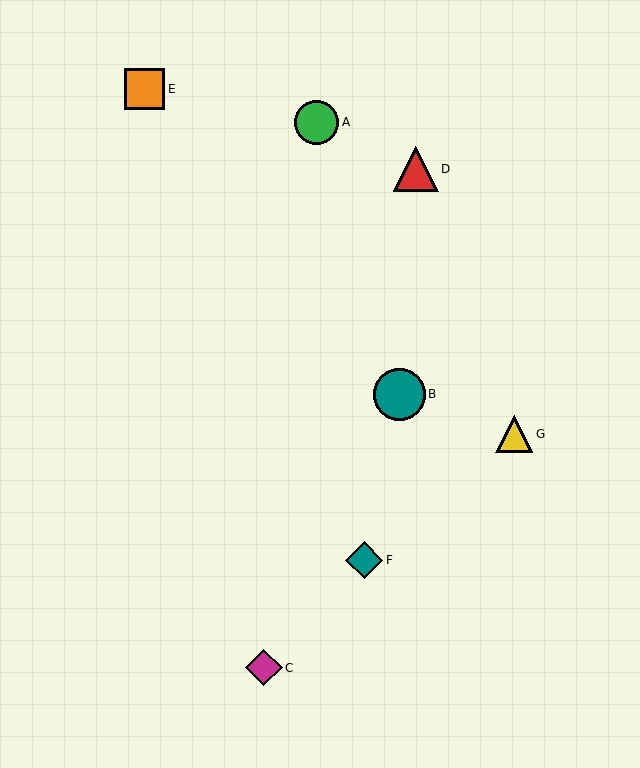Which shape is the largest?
The teal circle (labeled B) is the largest.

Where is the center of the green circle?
The center of the green circle is at (316, 122).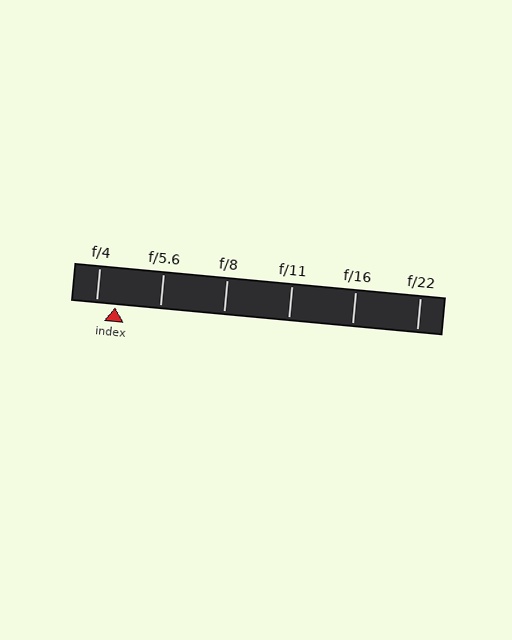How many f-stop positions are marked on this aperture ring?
There are 6 f-stop positions marked.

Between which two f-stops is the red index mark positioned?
The index mark is between f/4 and f/5.6.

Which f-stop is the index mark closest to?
The index mark is closest to f/4.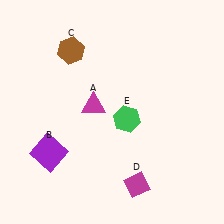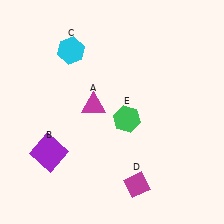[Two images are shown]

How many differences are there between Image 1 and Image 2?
There is 1 difference between the two images.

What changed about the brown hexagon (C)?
In Image 1, C is brown. In Image 2, it changed to cyan.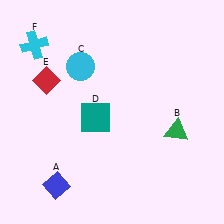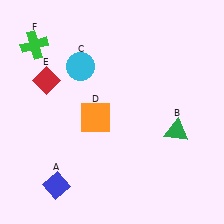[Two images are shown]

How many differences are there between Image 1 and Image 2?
There are 2 differences between the two images.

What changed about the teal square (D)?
In Image 1, D is teal. In Image 2, it changed to orange.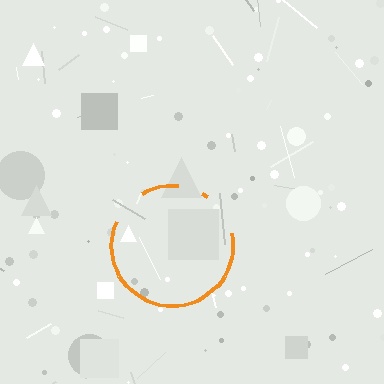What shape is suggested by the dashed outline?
The dashed outline suggests a circle.